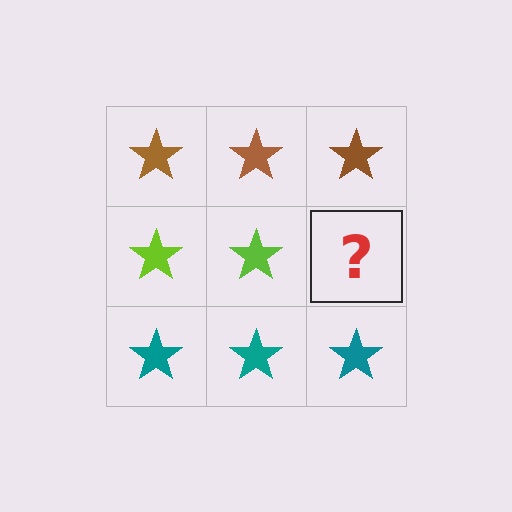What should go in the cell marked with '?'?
The missing cell should contain a lime star.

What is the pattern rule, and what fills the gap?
The rule is that each row has a consistent color. The gap should be filled with a lime star.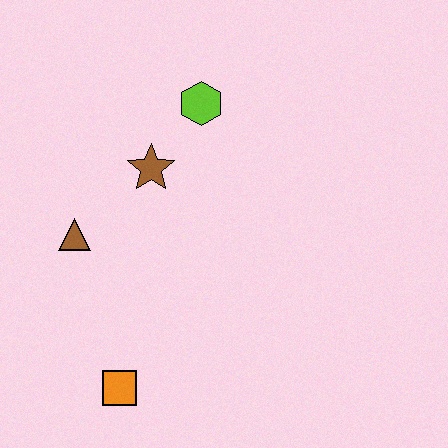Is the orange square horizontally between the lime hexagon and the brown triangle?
Yes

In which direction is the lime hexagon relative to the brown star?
The lime hexagon is above the brown star.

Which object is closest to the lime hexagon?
The brown star is closest to the lime hexagon.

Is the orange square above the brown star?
No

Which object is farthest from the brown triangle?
The lime hexagon is farthest from the brown triangle.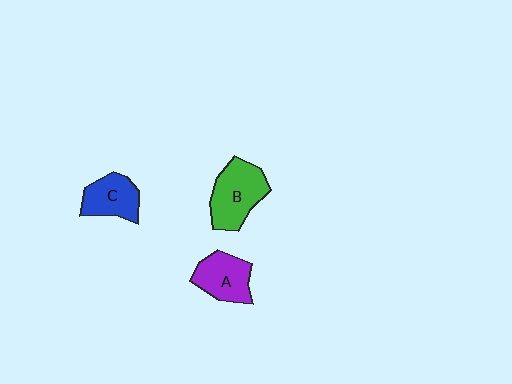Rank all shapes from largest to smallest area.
From largest to smallest: B (green), A (purple), C (blue).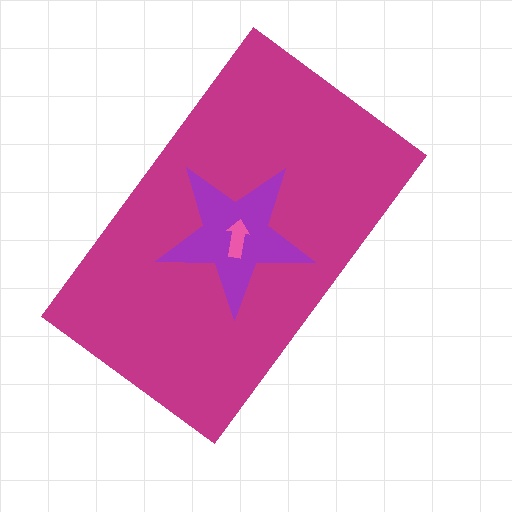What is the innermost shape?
The pink arrow.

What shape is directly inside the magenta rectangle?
The purple star.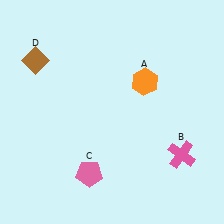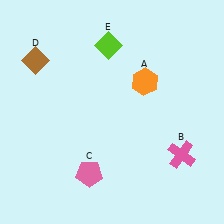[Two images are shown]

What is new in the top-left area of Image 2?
A lime diamond (E) was added in the top-left area of Image 2.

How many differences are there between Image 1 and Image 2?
There is 1 difference between the two images.